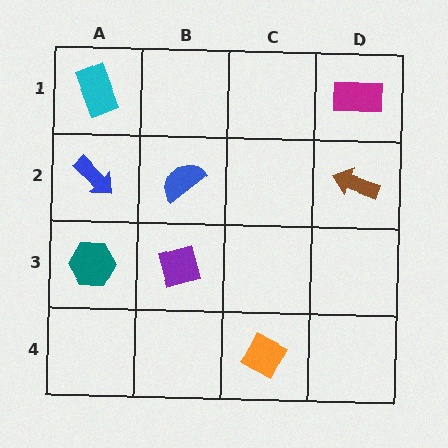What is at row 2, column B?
A blue semicircle.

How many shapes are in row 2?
3 shapes.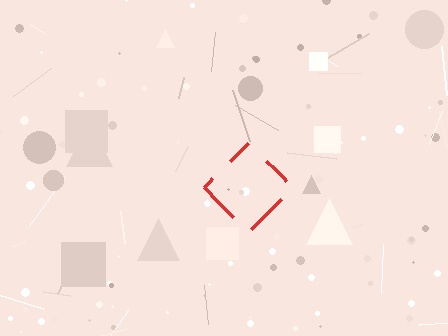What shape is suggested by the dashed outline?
The dashed outline suggests a diamond.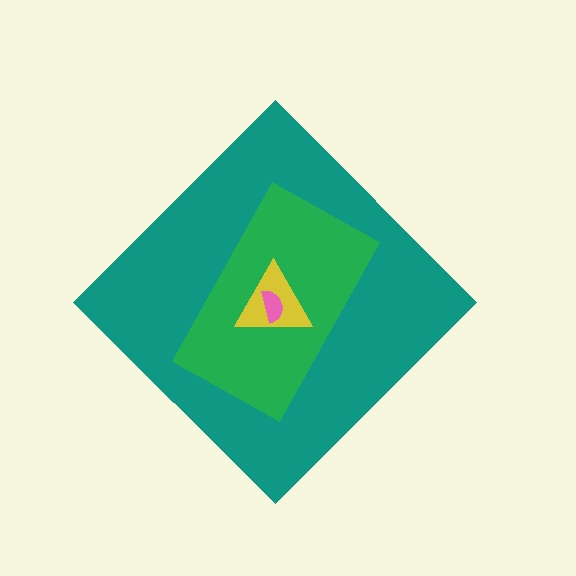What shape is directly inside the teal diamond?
The green rectangle.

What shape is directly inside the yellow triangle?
The pink semicircle.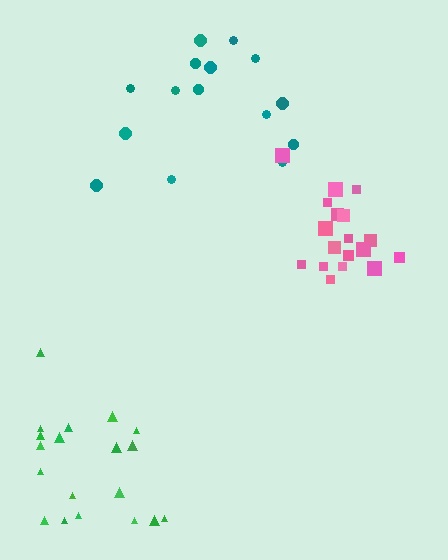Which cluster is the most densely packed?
Pink.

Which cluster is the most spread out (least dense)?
Green.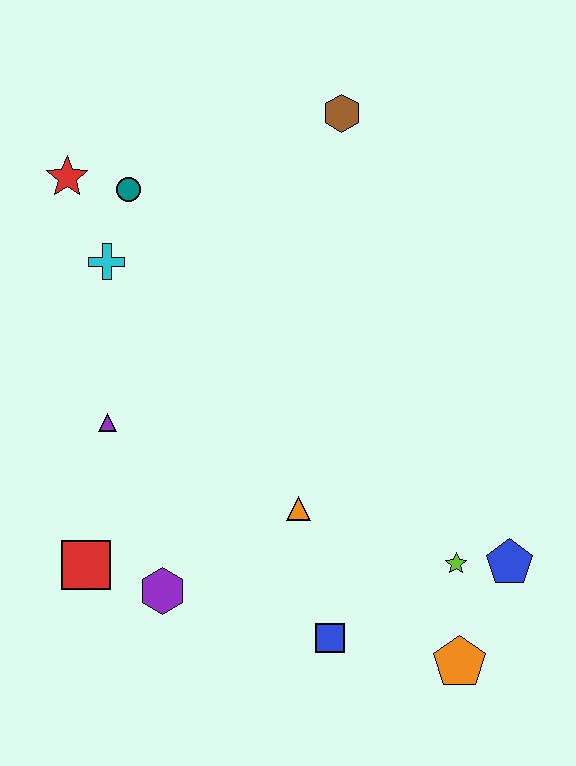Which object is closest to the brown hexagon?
The teal circle is closest to the brown hexagon.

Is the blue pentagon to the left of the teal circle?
No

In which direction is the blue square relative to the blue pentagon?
The blue square is to the left of the blue pentagon.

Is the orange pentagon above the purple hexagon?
No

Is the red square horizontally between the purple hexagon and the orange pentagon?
No